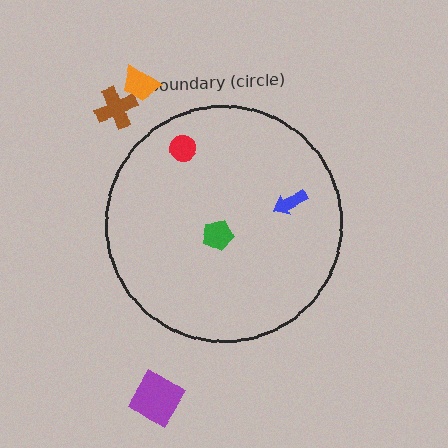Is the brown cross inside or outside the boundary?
Outside.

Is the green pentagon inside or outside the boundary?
Inside.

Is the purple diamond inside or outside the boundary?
Outside.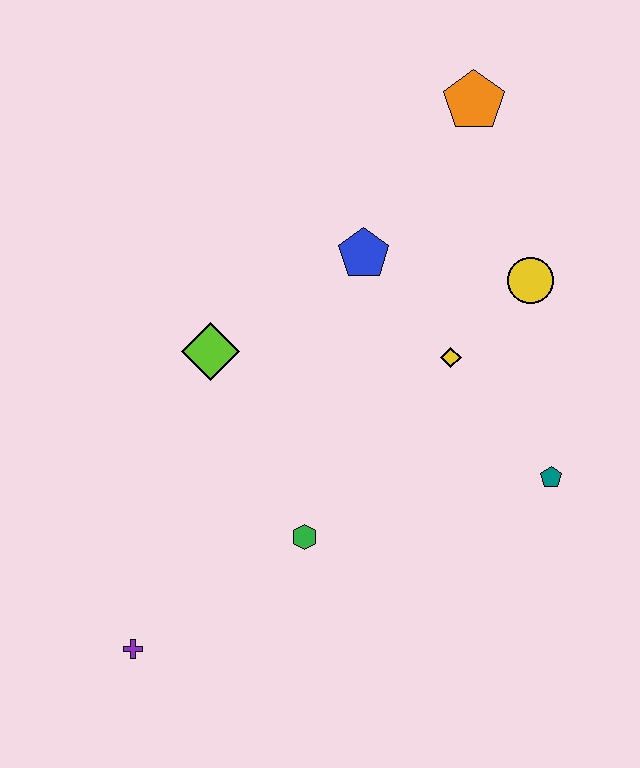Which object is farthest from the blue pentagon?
The purple cross is farthest from the blue pentagon.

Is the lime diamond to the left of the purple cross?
No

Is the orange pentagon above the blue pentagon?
Yes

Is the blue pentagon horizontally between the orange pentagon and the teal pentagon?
No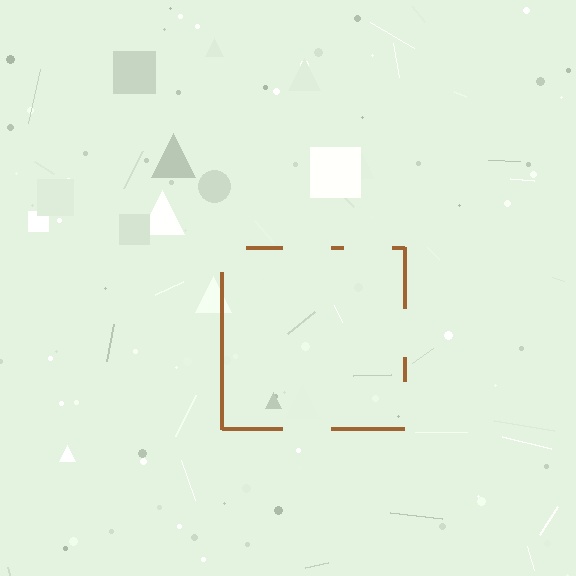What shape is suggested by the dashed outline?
The dashed outline suggests a square.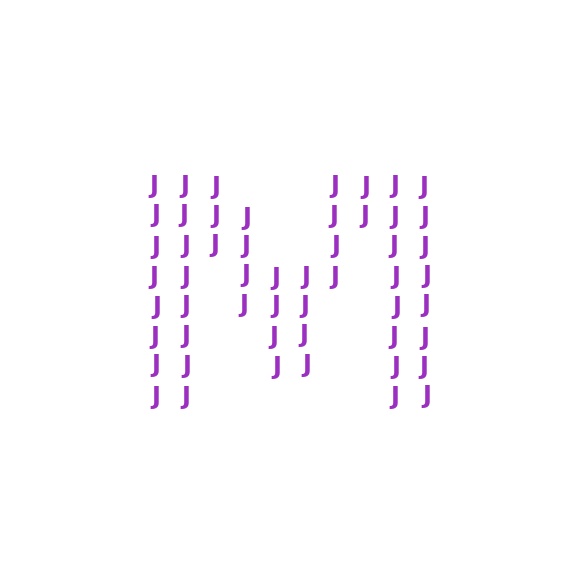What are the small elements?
The small elements are letter J's.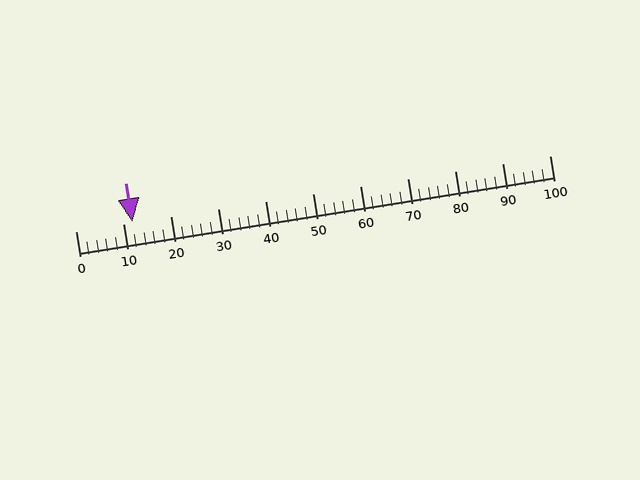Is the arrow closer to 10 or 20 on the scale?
The arrow is closer to 10.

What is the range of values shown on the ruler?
The ruler shows values from 0 to 100.